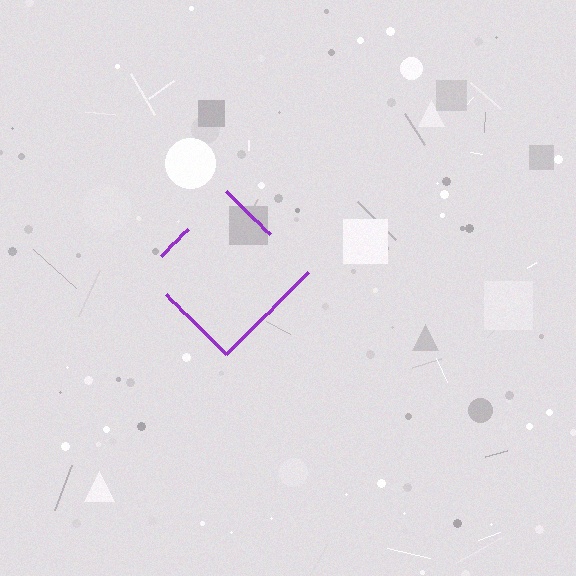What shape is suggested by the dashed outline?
The dashed outline suggests a diamond.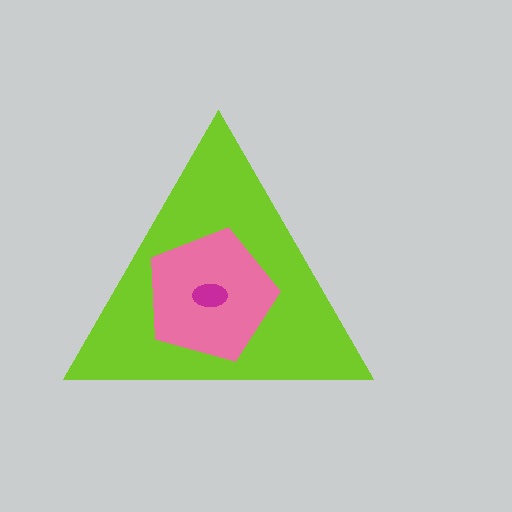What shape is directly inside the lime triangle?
The pink pentagon.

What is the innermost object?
The magenta ellipse.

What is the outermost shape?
The lime triangle.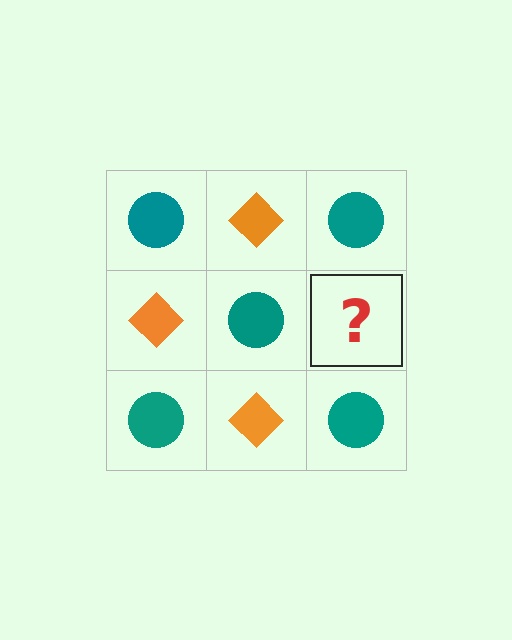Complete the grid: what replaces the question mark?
The question mark should be replaced with an orange diamond.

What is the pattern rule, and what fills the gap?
The rule is that it alternates teal circle and orange diamond in a checkerboard pattern. The gap should be filled with an orange diamond.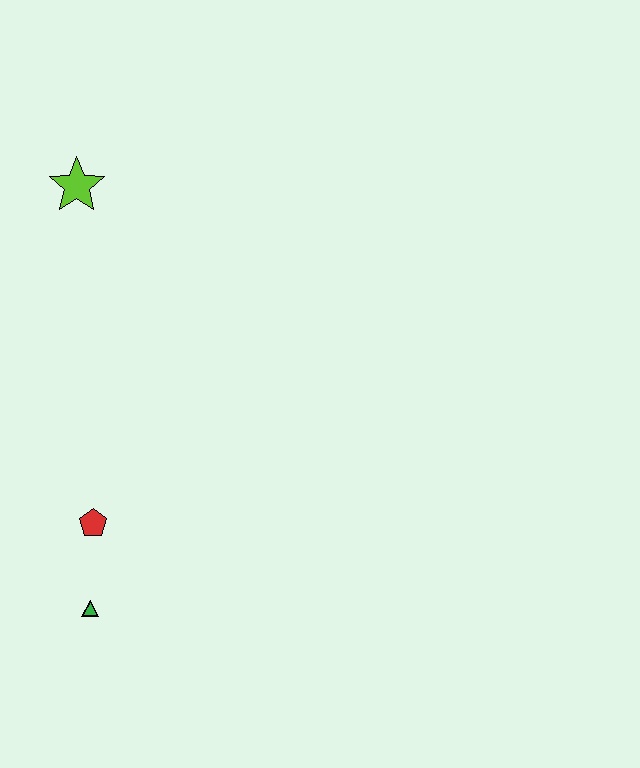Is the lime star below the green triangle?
No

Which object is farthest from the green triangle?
The lime star is farthest from the green triangle.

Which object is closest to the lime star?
The red pentagon is closest to the lime star.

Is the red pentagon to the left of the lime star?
No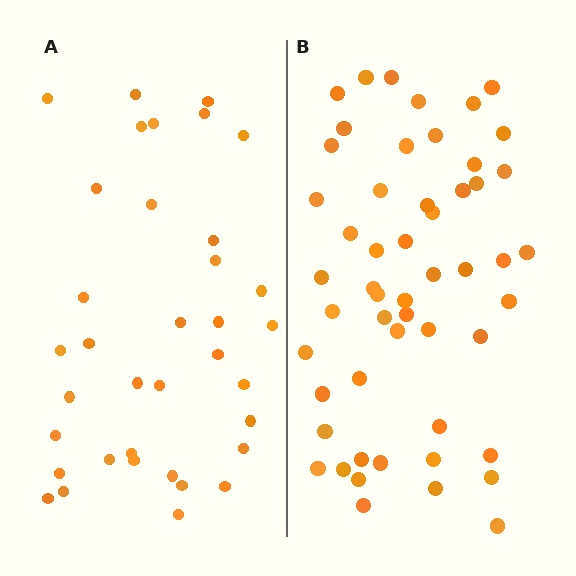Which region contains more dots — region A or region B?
Region B (the right region) has more dots.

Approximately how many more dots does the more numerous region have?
Region B has approximately 15 more dots than region A.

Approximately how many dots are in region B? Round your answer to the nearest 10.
About 50 dots. (The exact count is 53, which rounds to 50.)